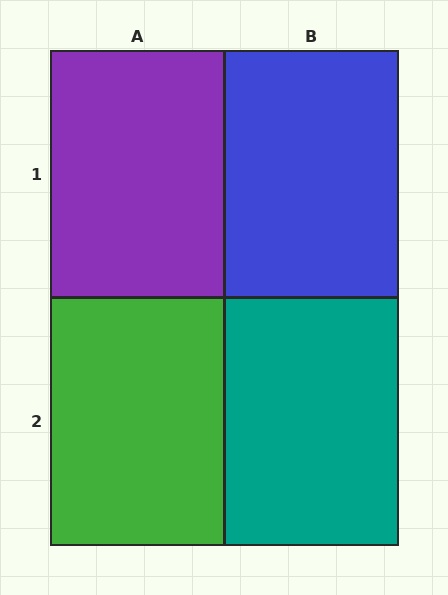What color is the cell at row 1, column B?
Blue.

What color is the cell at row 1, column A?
Purple.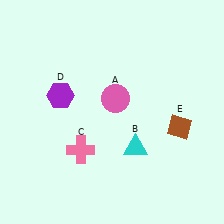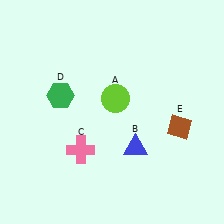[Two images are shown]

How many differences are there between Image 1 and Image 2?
There are 3 differences between the two images.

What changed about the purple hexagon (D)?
In Image 1, D is purple. In Image 2, it changed to green.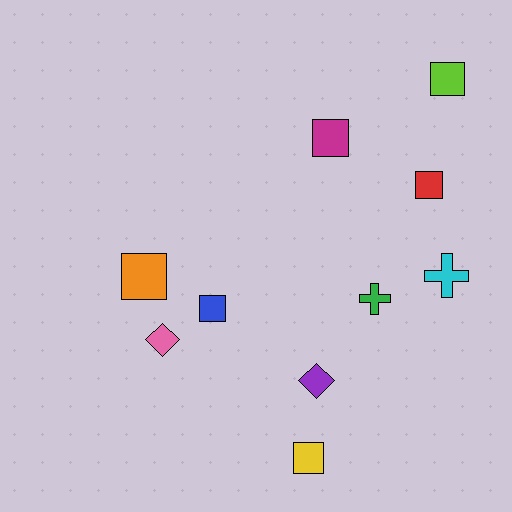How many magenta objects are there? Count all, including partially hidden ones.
There is 1 magenta object.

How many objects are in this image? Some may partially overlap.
There are 10 objects.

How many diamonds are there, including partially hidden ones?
There are 2 diamonds.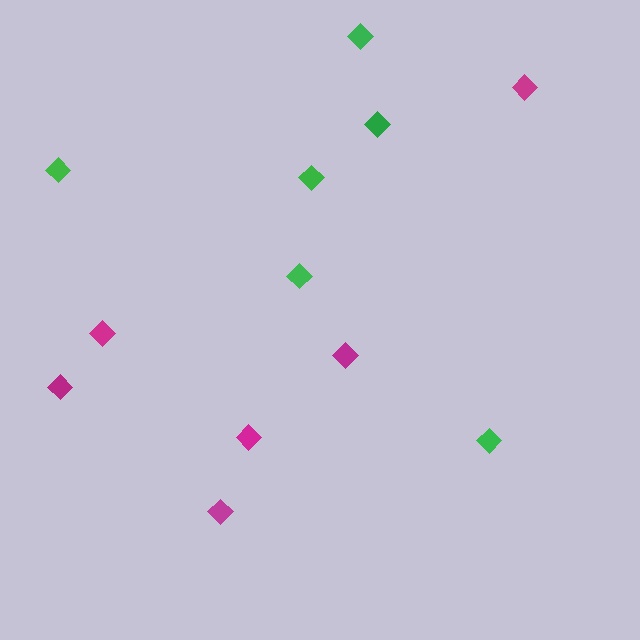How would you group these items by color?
There are 2 groups: one group of green diamonds (6) and one group of magenta diamonds (6).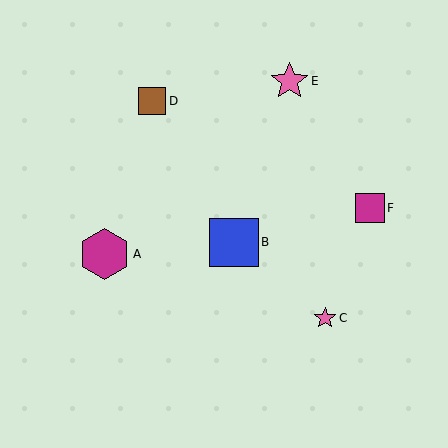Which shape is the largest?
The magenta hexagon (labeled A) is the largest.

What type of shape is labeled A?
Shape A is a magenta hexagon.